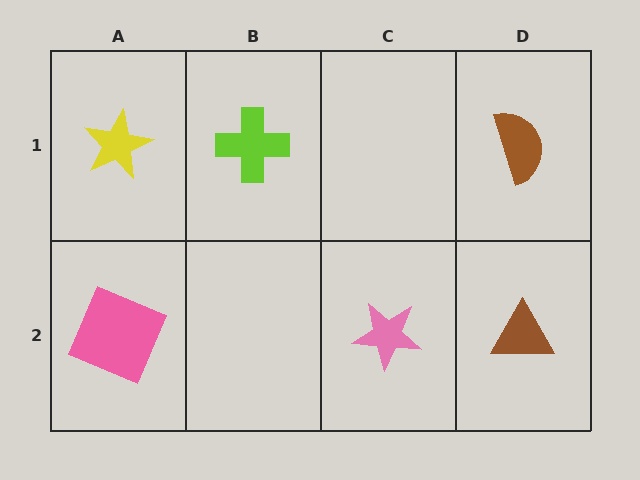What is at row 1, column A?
A yellow star.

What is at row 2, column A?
A pink square.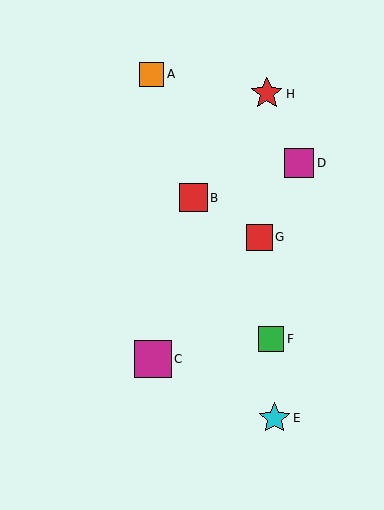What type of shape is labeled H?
Shape H is a red star.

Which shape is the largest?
The magenta square (labeled C) is the largest.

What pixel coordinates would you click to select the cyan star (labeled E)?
Click at (275, 418) to select the cyan star E.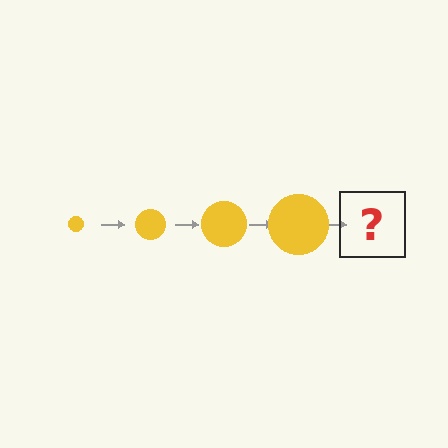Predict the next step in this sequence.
The next step is a yellow circle, larger than the previous one.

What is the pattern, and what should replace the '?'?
The pattern is that the circle gets progressively larger each step. The '?' should be a yellow circle, larger than the previous one.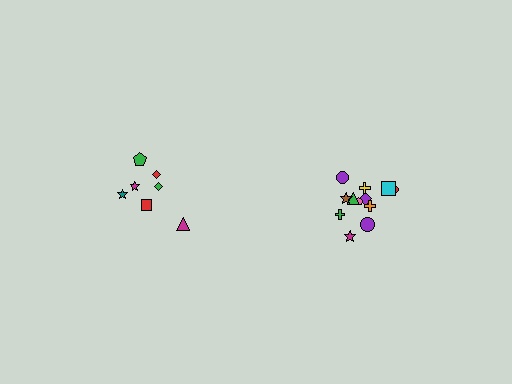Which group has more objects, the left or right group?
The right group.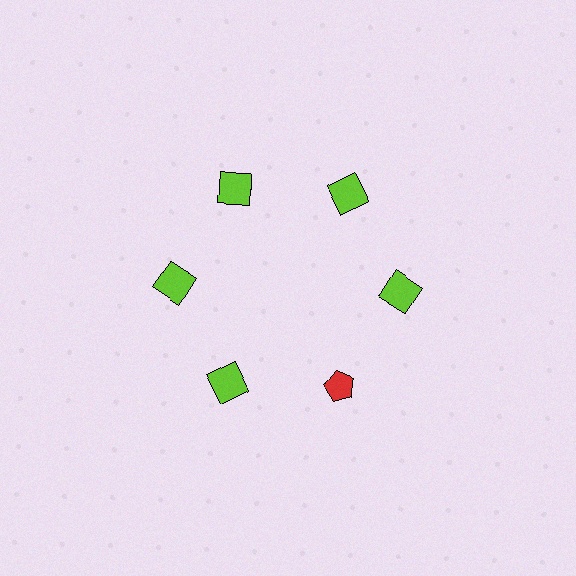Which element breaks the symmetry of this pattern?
The red pentagon at roughly the 5 o'clock position breaks the symmetry. All other shapes are lime squares.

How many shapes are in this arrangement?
There are 6 shapes arranged in a ring pattern.